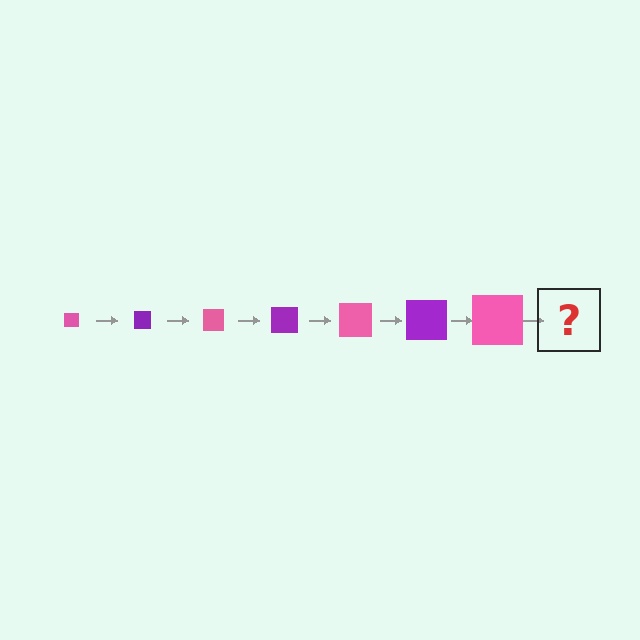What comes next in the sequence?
The next element should be a purple square, larger than the previous one.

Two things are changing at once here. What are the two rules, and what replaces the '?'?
The two rules are that the square grows larger each step and the color cycles through pink and purple. The '?' should be a purple square, larger than the previous one.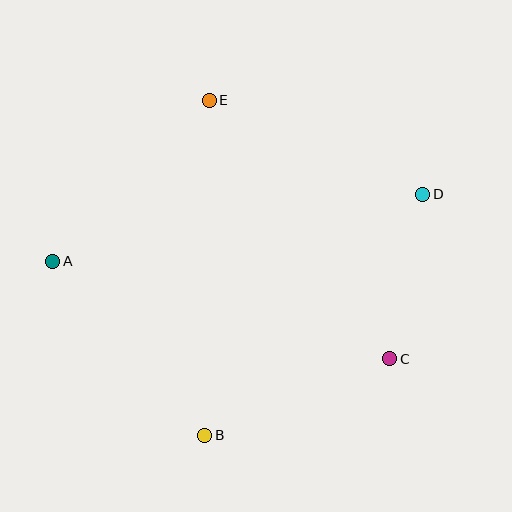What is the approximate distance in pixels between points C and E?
The distance between C and E is approximately 315 pixels.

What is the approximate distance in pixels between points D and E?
The distance between D and E is approximately 234 pixels.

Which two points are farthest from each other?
Points A and D are farthest from each other.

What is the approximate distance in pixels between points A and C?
The distance between A and C is approximately 351 pixels.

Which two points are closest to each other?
Points C and D are closest to each other.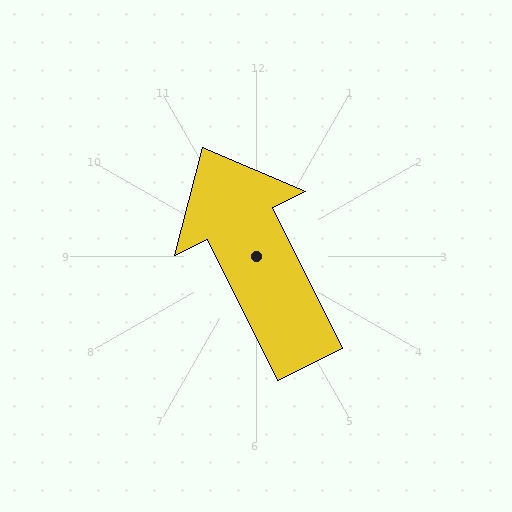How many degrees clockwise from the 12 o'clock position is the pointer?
Approximately 334 degrees.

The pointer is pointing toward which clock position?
Roughly 11 o'clock.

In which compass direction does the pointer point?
Northwest.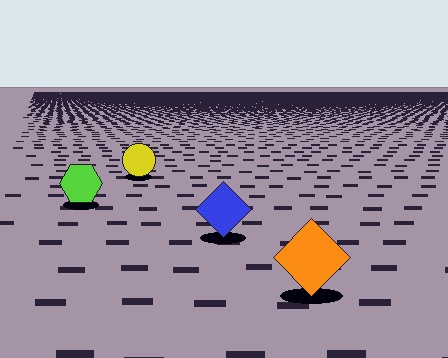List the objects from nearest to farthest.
From nearest to farthest: the orange diamond, the blue diamond, the lime hexagon, the yellow circle.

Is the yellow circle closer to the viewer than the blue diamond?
No. The blue diamond is closer — you can tell from the texture gradient: the ground texture is coarser near it.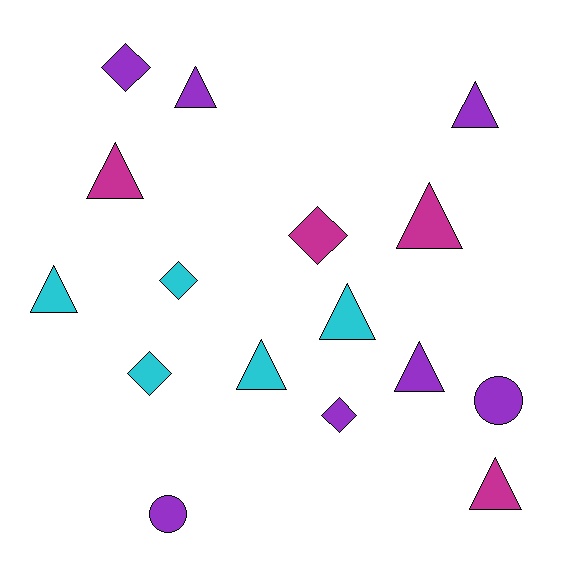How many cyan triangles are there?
There are 3 cyan triangles.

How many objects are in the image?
There are 16 objects.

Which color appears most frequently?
Purple, with 7 objects.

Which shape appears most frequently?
Triangle, with 9 objects.